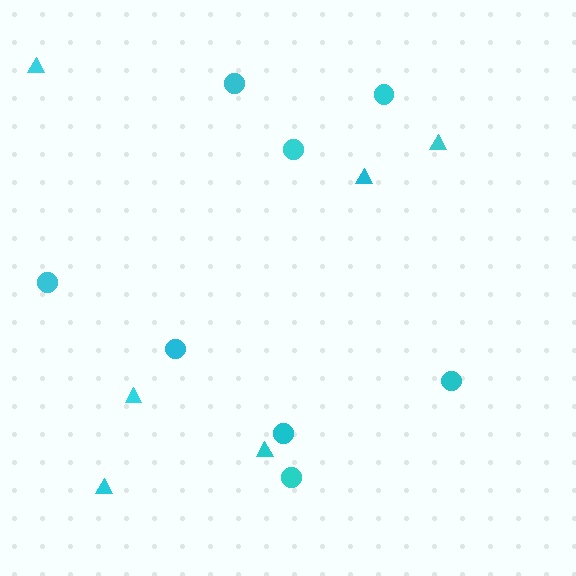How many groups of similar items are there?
There are 2 groups: one group of circles (8) and one group of triangles (6).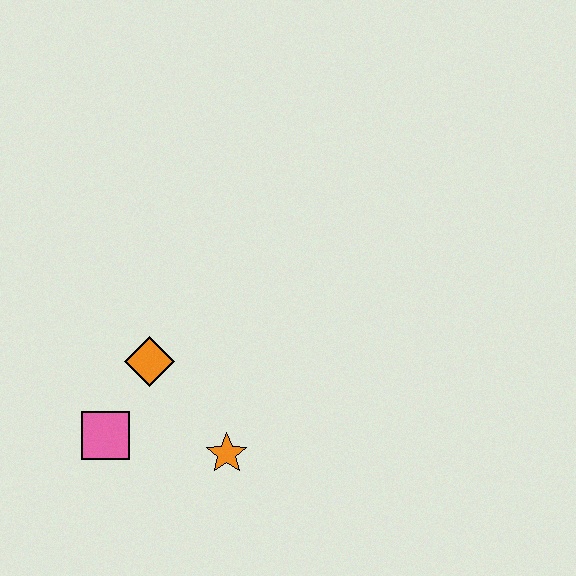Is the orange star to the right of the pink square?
Yes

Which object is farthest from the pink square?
The orange star is farthest from the pink square.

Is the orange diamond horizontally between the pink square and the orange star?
Yes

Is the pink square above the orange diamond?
No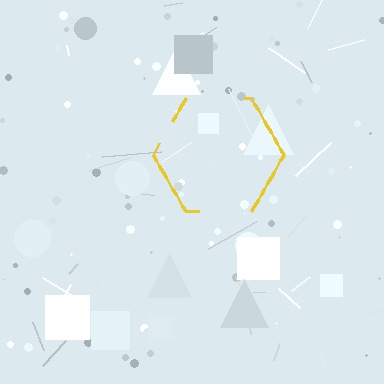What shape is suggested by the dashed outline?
The dashed outline suggests a hexagon.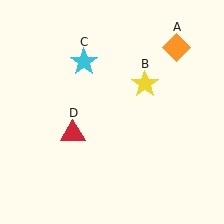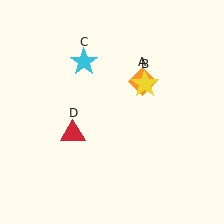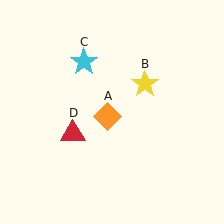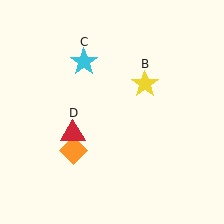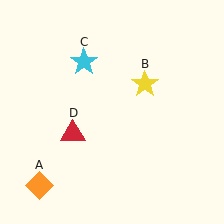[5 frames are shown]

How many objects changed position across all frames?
1 object changed position: orange diamond (object A).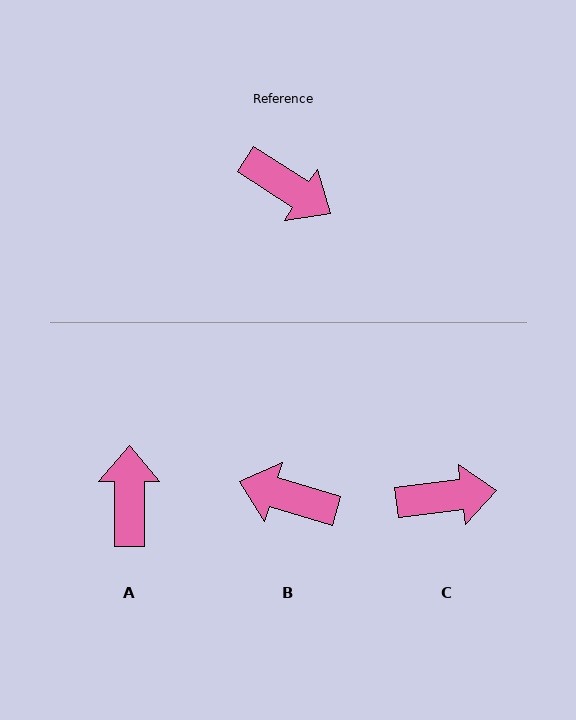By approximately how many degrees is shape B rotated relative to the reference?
Approximately 164 degrees clockwise.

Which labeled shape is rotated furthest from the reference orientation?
B, about 164 degrees away.